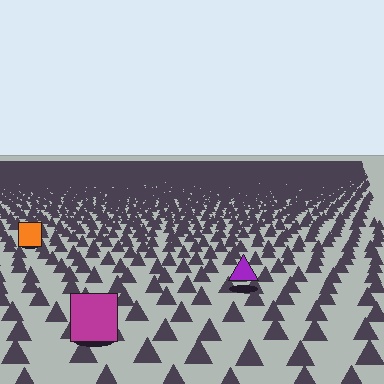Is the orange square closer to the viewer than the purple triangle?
No. The purple triangle is closer — you can tell from the texture gradient: the ground texture is coarser near it.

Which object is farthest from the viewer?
The orange square is farthest from the viewer. It appears smaller and the ground texture around it is denser.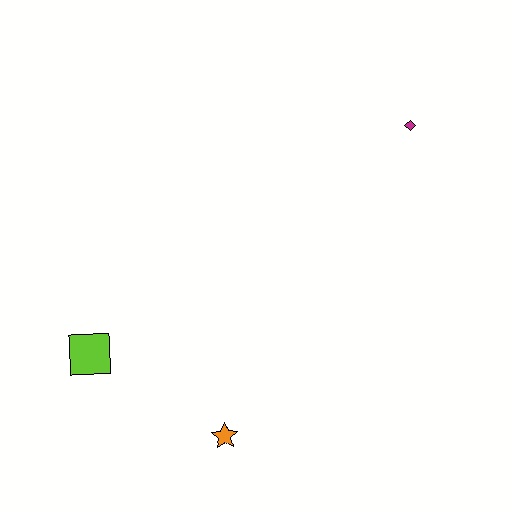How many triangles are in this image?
There are no triangles.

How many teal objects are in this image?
There are no teal objects.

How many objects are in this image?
There are 3 objects.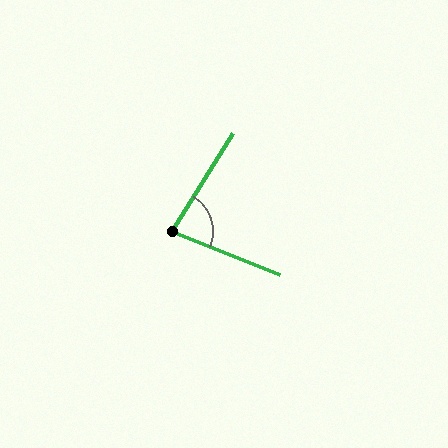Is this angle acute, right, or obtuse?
It is acute.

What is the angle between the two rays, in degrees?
Approximately 80 degrees.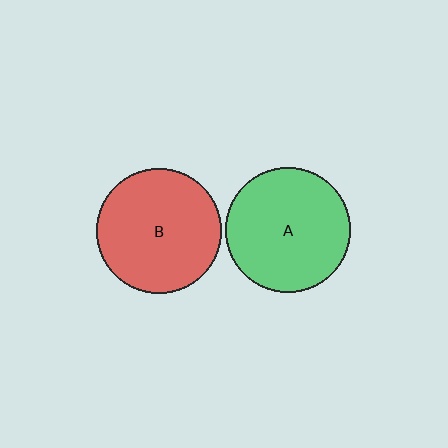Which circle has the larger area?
Circle B (red).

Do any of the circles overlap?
No, none of the circles overlap.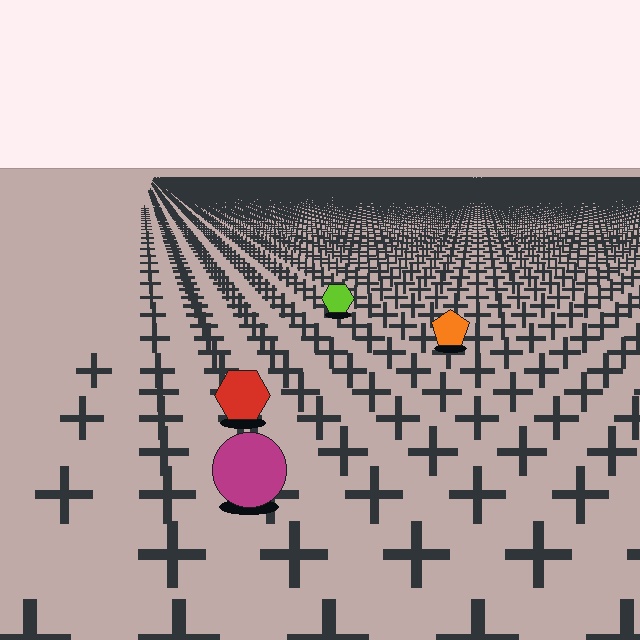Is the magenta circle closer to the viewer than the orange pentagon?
Yes. The magenta circle is closer — you can tell from the texture gradient: the ground texture is coarser near it.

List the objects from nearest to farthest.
From nearest to farthest: the magenta circle, the red hexagon, the orange pentagon, the lime hexagon.